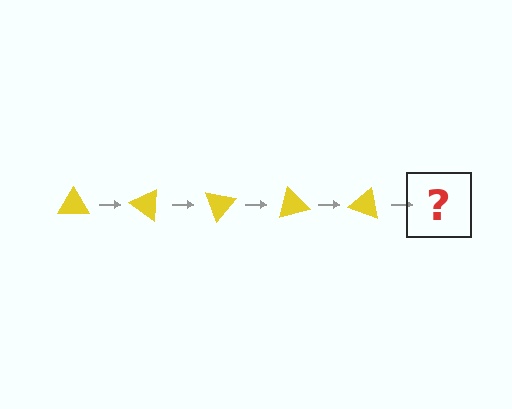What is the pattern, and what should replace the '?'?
The pattern is that the triangle rotates 35 degrees each step. The '?' should be a yellow triangle rotated 175 degrees.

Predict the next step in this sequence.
The next step is a yellow triangle rotated 175 degrees.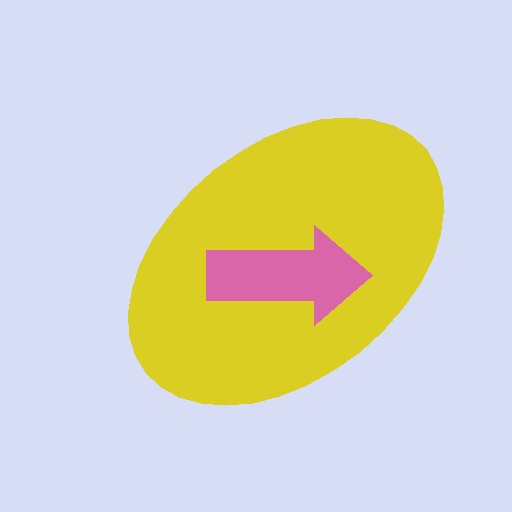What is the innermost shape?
The pink arrow.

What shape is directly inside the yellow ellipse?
The pink arrow.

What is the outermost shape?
The yellow ellipse.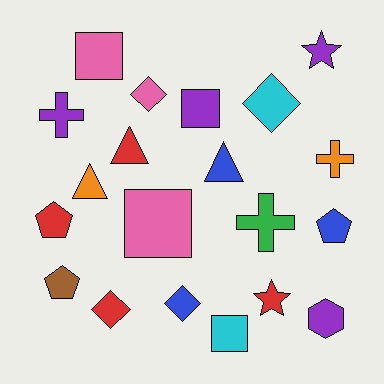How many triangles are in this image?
There are 3 triangles.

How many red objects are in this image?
There are 4 red objects.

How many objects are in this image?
There are 20 objects.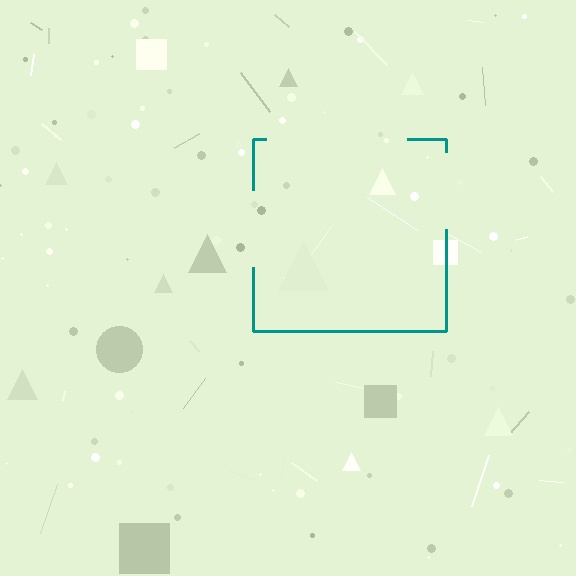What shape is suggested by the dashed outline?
The dashed outline suggests a square.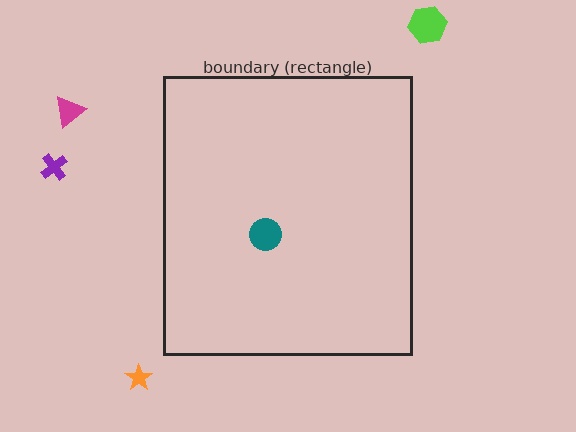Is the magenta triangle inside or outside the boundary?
Outside.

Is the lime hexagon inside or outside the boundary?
Outside.